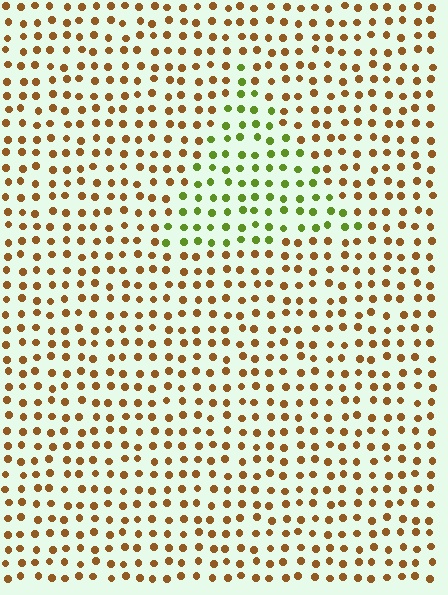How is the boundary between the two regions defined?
The boundary is defined purely by a slight shift in hue (about 59 degrees). Spacing, size, and orientation are identical on both sides.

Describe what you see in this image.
The image is filled with small brown elements in a uniform arrangement. A triangle-shaped region is visible where the elements are tinted to a slightly different hue, forming a subtle color boundary.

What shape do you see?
I see a triangle.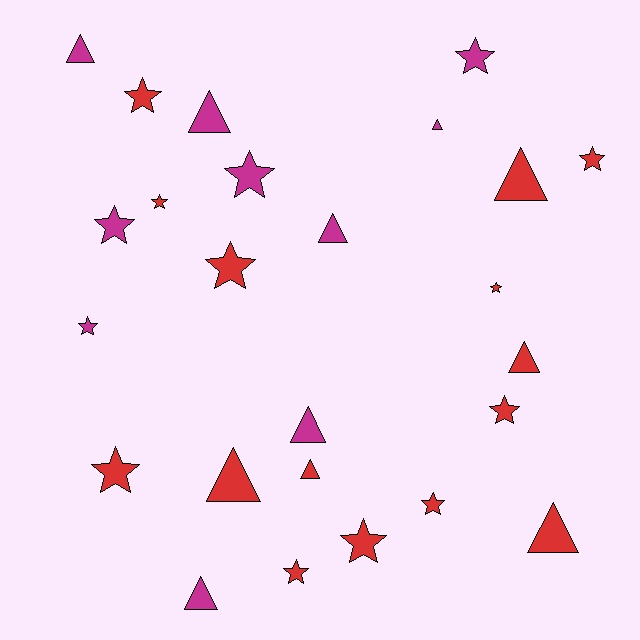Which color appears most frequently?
Red, with 15 objects.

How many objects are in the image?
There are 25 objects.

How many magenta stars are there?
There are 4 magenta stars.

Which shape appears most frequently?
Star, with 14 objects.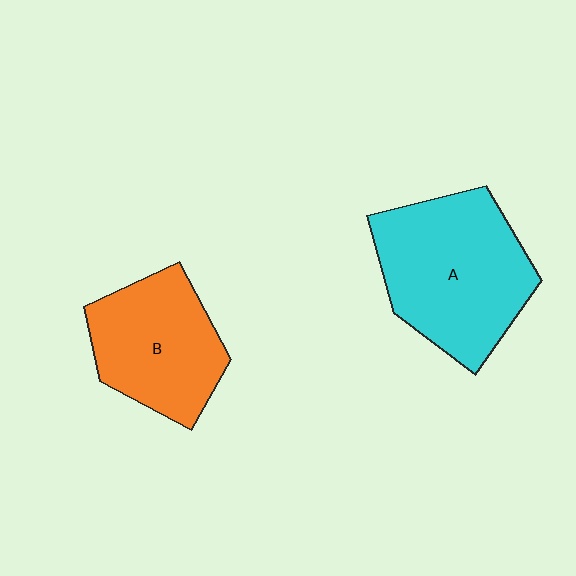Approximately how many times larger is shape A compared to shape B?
Approximately 1.3 times.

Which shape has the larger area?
Shape A (cyan).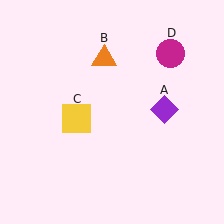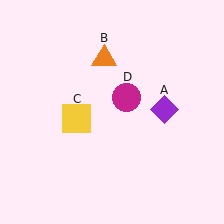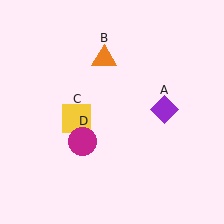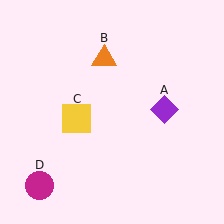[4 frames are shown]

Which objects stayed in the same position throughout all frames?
Purple diamond (object A) and orange triangle (object B) and yellow square (object C) remained stationary.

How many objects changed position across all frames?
1 object changed position: magenta circle (object D).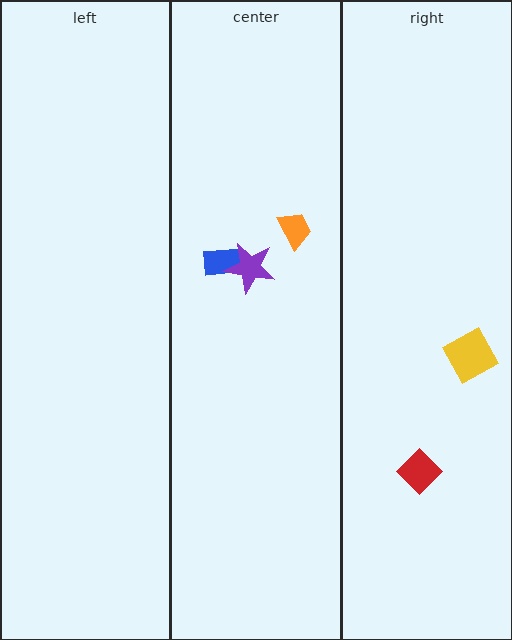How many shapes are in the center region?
3.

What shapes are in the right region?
The yellow square, the red diamond.